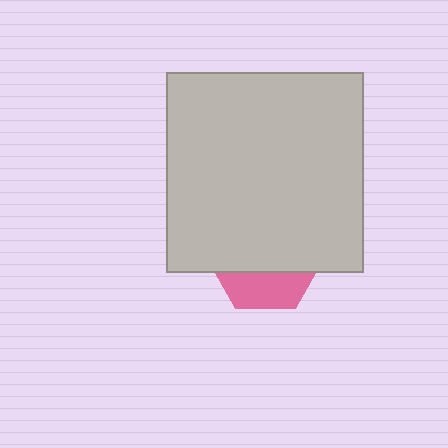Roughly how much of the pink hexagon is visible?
A small part of it is visible (roughly 31%).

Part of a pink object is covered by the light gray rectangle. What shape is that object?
It is a hexagon.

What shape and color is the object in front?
The object in front is a light gray rectangle.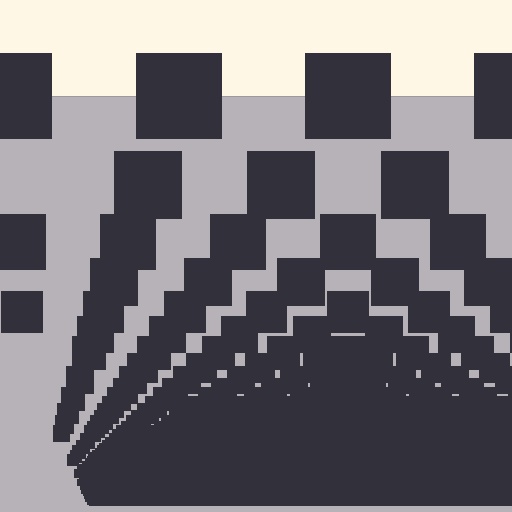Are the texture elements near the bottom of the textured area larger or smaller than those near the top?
Smaller. The gradient is inverted — elements near the bottom are smaller and denser.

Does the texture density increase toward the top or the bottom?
Density increases toward the bottom.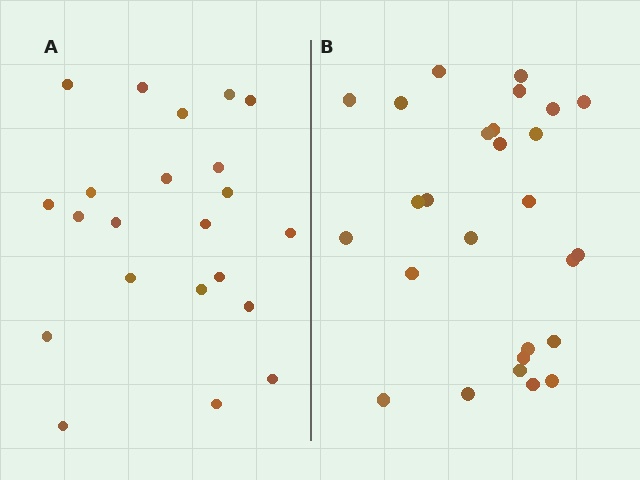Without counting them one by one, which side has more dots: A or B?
Region B (the right region) has more dots.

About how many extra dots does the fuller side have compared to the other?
Region B has about 5 more dots than region A.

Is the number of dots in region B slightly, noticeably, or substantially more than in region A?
Region B has only slightly more — the two regions are fairly close. The ratio is roughly 1.2 to 1.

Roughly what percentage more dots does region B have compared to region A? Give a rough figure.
About 25% more.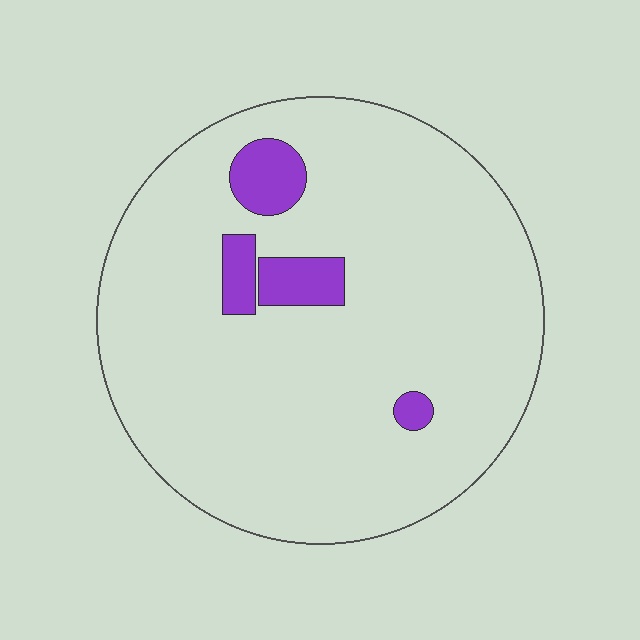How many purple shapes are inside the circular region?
4.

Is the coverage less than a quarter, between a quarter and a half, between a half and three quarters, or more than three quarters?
Less than a quarter.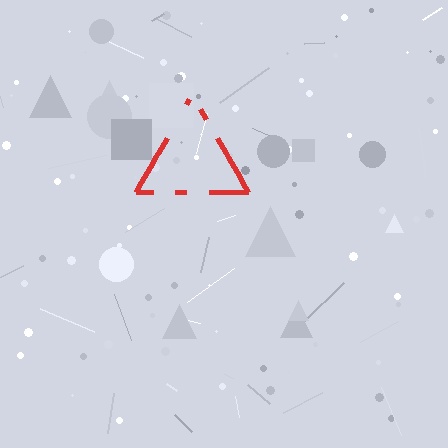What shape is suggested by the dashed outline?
The dashed outline suggests a triangle.